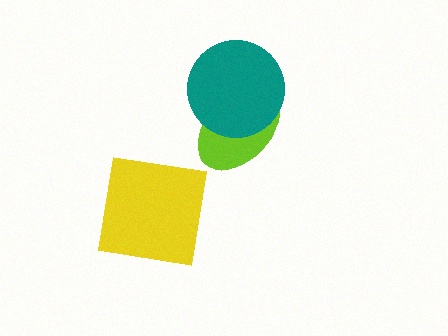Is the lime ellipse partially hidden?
Yes, it is partially covered by another shape.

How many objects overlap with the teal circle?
1 object overlaps with the teal circle.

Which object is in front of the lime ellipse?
The teal circle is in front of the lime ellipse.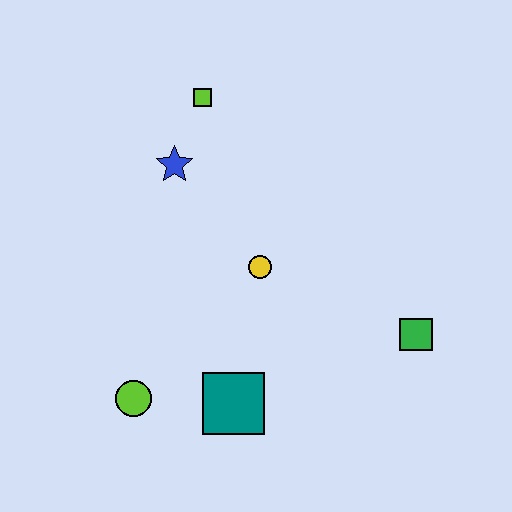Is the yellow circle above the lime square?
No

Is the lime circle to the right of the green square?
No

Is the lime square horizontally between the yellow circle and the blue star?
Yes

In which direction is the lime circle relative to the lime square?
The lime circle is below the lime square.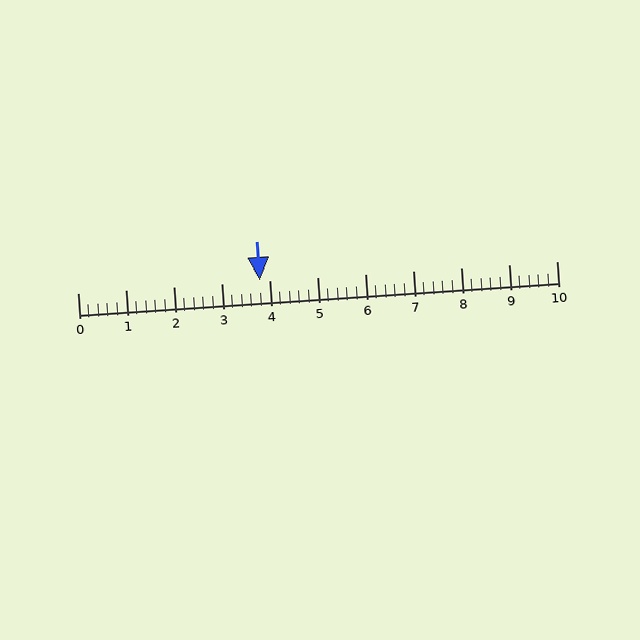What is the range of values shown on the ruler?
The ruler shows values from 0 to 10.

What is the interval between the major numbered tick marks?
The major tick marks are spaced 1 units apart.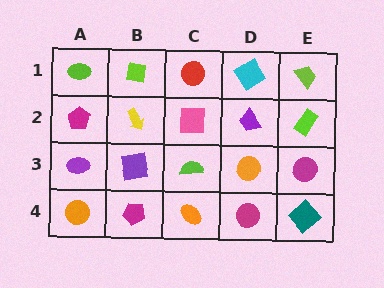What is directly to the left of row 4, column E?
A magenta circle.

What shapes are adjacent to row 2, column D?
A cyan diamond (row 1, column D), an orange circle (row 3, column D), a pink square (row 2, column C), a lime rectangle (row 2, column E).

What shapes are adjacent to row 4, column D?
An orange circle (row 3, column D), an orange ellipse (row 4, column C), a teal diamond (row 4, column E).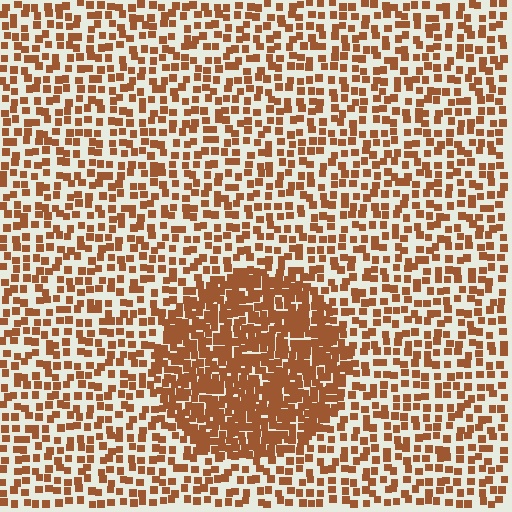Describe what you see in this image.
The image contains small brown elements arranged at two different densities. A circle-shaped region is visible where the elements are more densely packed than the surrounding area.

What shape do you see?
I see a circle.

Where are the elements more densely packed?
The elements are more densely packed inside the circle boundary.